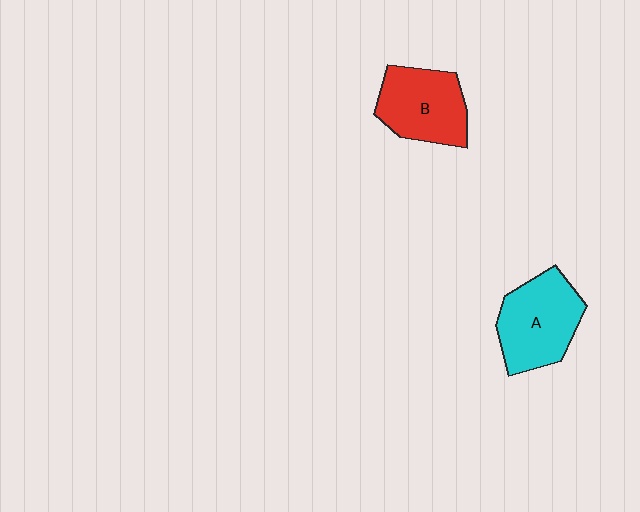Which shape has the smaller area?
Shape B (red).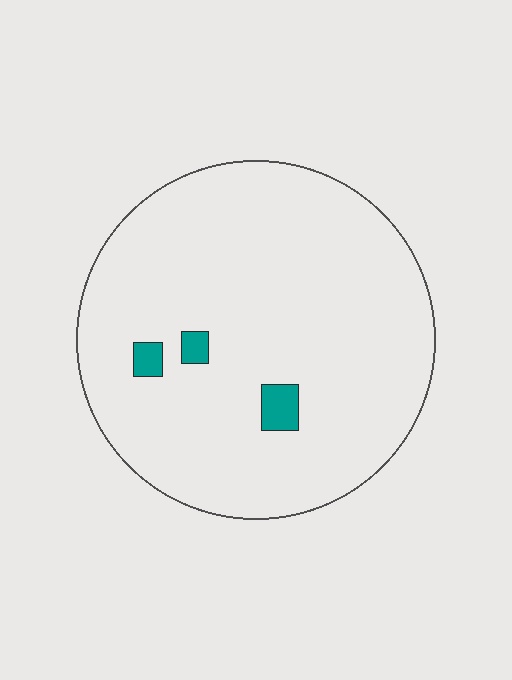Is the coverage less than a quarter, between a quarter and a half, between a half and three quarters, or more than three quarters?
Less than a quarter.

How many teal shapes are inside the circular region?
3.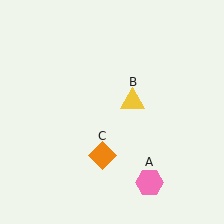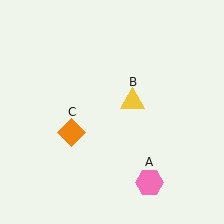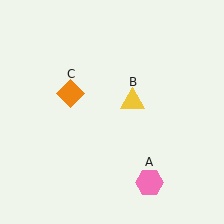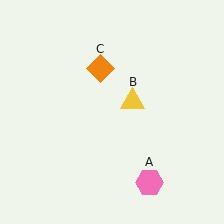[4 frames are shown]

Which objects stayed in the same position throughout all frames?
Pink hexagon (object A) and yellow triangle (object B) remained stationary.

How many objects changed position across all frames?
1 object changed position: orange diamond (object C).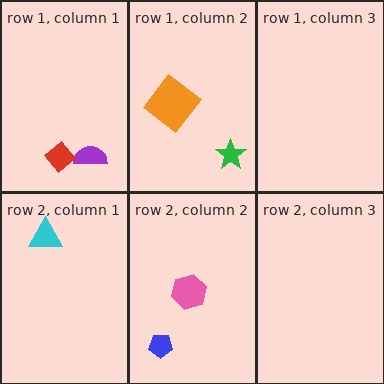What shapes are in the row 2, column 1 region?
The cyan triangle.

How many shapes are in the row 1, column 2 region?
2.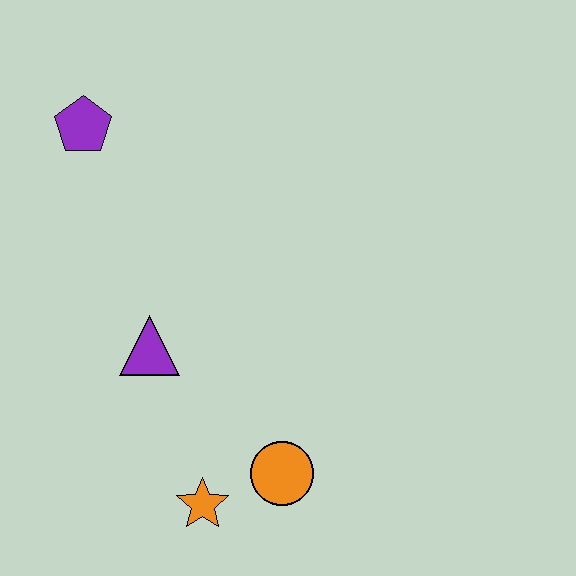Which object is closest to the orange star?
The orange circle is closest to the orange star.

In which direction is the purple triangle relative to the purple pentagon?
The purple triangle is below the purple pentagon.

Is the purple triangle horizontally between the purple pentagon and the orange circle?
Yes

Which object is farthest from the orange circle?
The purple pentagon is farthest from the orange circle.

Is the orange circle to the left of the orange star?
No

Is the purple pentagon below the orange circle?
No